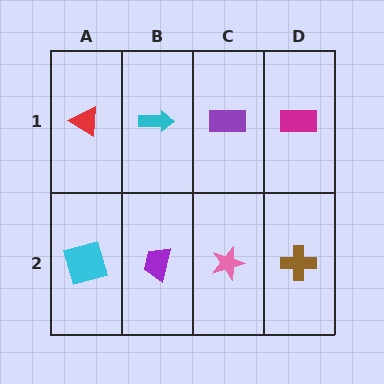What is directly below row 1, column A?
A cyan square.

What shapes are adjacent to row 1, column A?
A cyan square (row 2, column A), a cyan arrow (row 1, column B).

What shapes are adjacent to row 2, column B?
A cyan arrow (row 1, column B), a cyan square (row 2, column A), a pink star (row 2, column C).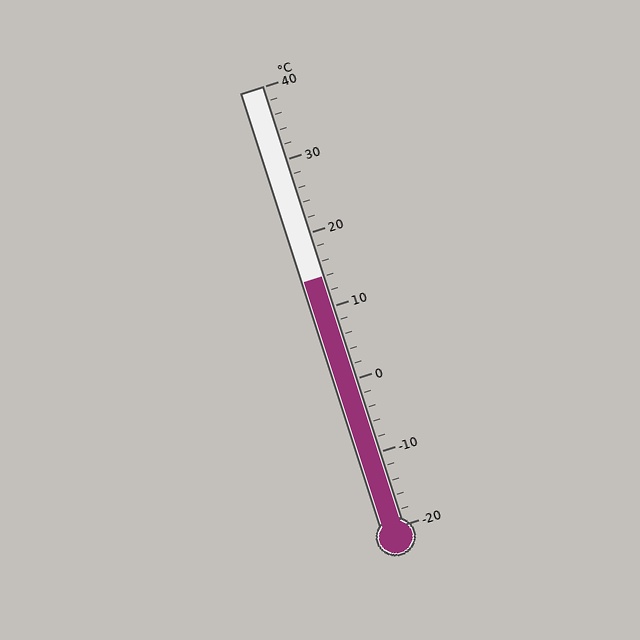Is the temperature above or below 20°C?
The temperature is below 20°C.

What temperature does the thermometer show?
The thermometer shows approximately 14°C.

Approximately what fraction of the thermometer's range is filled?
The thermometer is filled to approximately 55% of its range.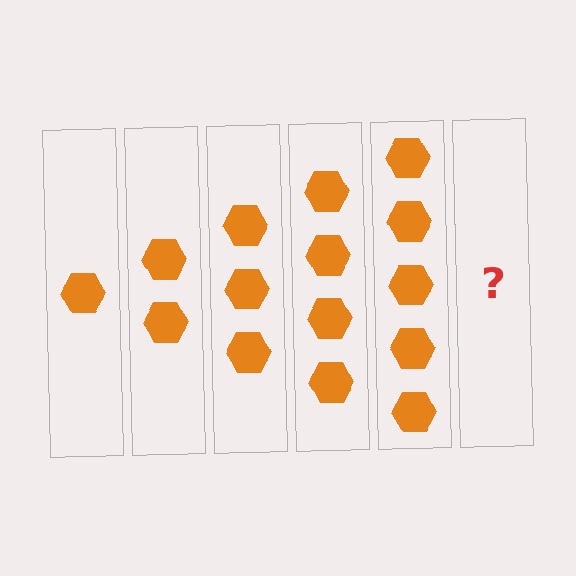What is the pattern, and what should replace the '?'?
The pattern is that each step adds one more hexagon. The '?' should be 6 hexagons.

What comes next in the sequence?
The next element should be 6 hexagons.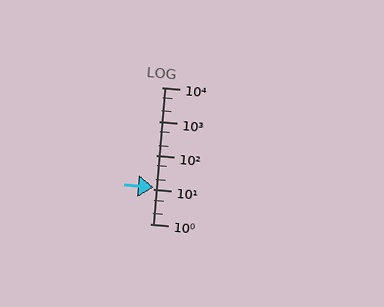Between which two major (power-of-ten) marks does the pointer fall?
The pointer is between 10 and 100.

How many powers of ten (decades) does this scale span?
The scale spans 4 decades, from 1 to 10000.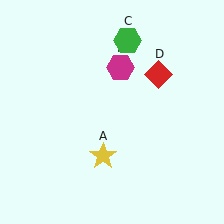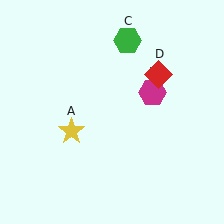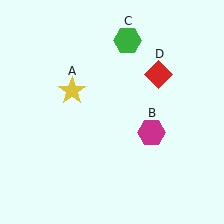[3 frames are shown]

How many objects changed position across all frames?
2 objects changed position: yellow star (object A), magenta hexagon (object B).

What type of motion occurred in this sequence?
The yellow star (object A), magenta hexagon (object B) rotated clockwise around the center of the scene.